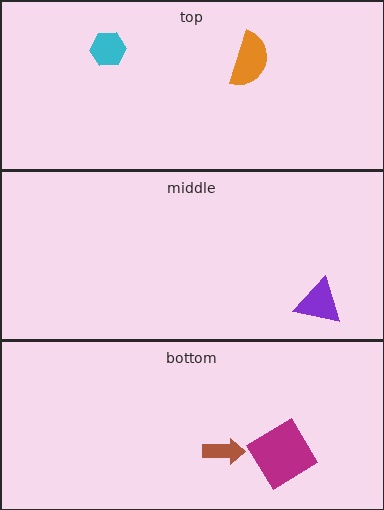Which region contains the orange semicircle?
The top region.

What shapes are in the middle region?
The purple triangle.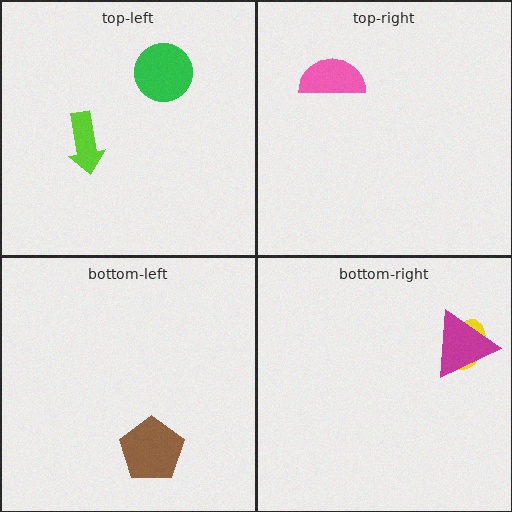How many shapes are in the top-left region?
2.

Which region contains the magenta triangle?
The bottom-right region.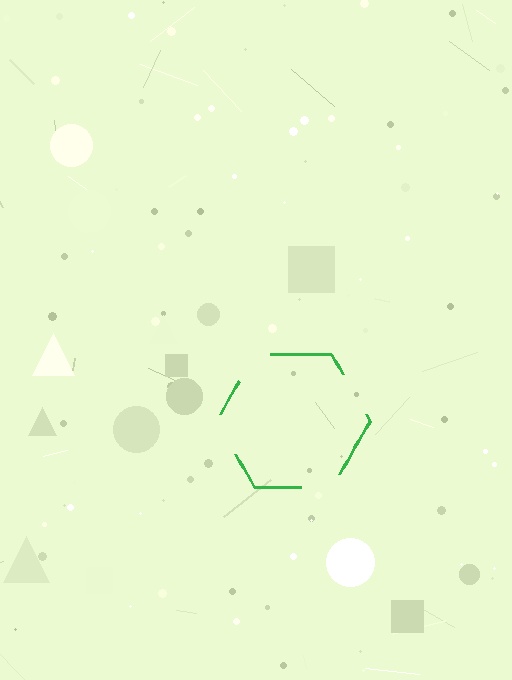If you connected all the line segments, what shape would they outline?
They would outline a hexagon.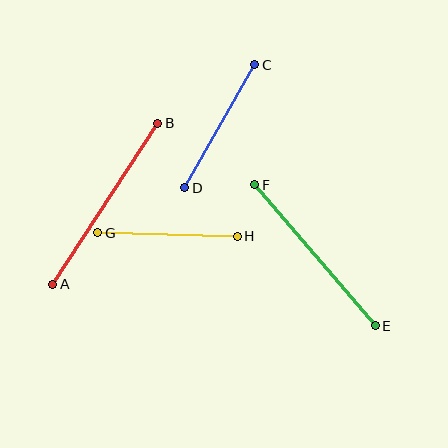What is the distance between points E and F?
The distance is approximately 186 pixels.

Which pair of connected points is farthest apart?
Points A and B are farthest apart.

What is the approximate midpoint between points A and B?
The midpoint is at approximately (105, 204) pixels.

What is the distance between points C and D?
The distance is approximately 142 pixels.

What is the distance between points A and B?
The distance is approximately 192 pixels.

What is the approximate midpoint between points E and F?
The midpoint is at approximately (315, 255) pixels.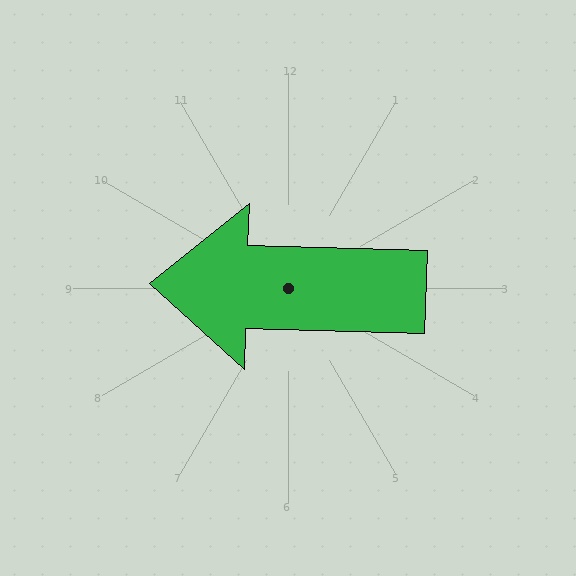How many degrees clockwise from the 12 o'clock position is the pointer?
Approximately 272 degrees.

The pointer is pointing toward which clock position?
Roughly 9 o'clock.